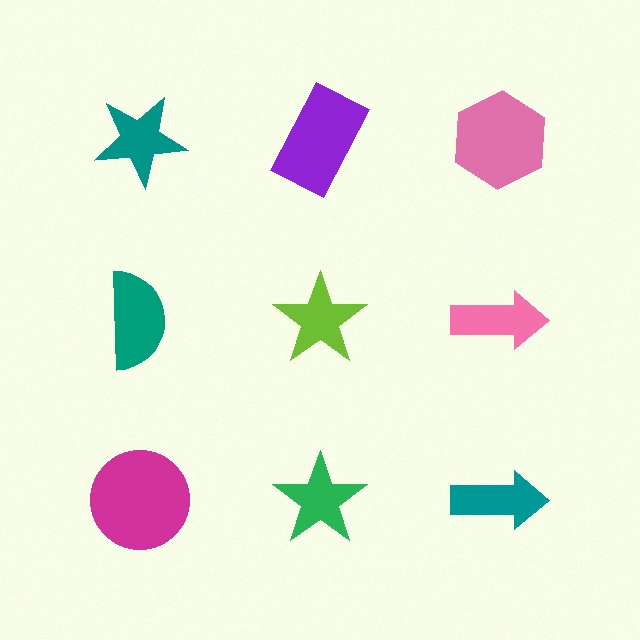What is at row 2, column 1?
A teal semicircle.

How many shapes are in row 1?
3 shapes.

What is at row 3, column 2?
A green star.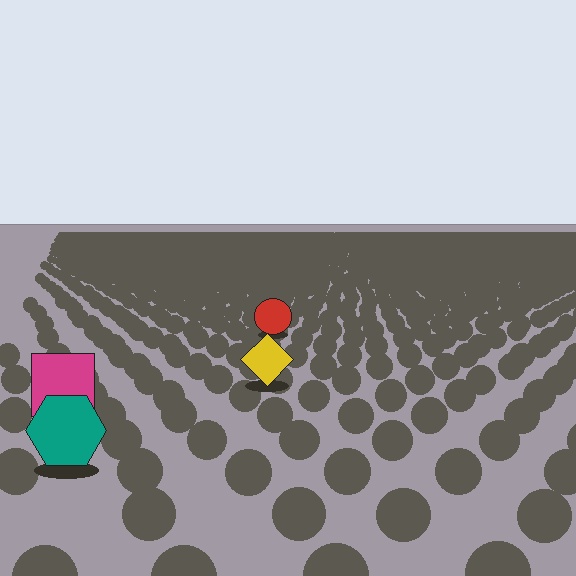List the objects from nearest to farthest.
From nearest to farthest: the teal hexagon, the magenta square, the yellow diamond, the red circle.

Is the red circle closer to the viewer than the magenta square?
No. The magenta square is closer — you can tell from the texture gradient: the ground texture is coarser near it.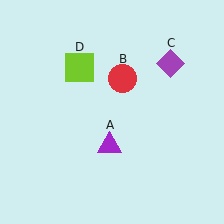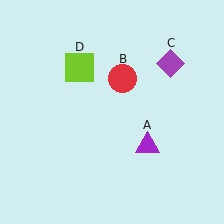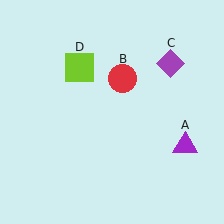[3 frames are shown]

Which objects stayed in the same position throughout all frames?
Red circle (object B) and purple diamond (object C) and lime square (object D) remained stationary.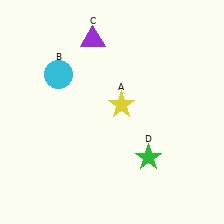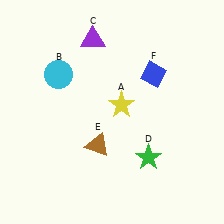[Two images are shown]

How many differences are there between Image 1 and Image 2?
There are 2 differences between the two images.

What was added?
A brown triangle (E), a blue diamond (F) were added in Image 2.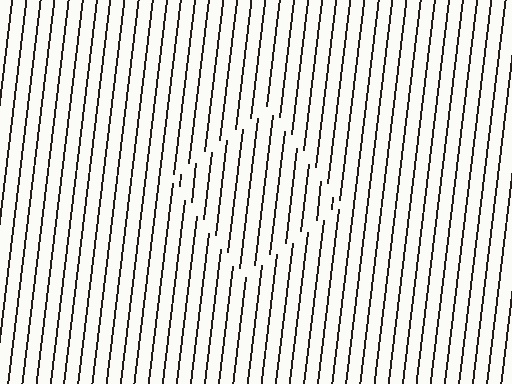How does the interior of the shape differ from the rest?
The interior of the shape contains the same grating, shifted by half a period — the contour is defined by the phase discontinuity where line-ends from the inner and outer gratings abut.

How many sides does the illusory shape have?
4 sides — the line-ends trace a square.